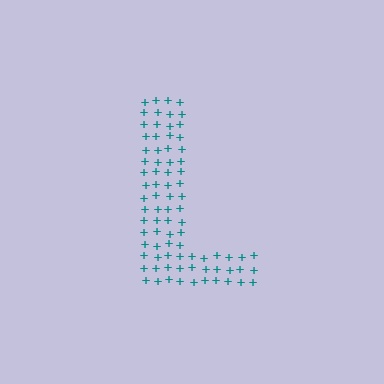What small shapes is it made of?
It is made of small plus signs.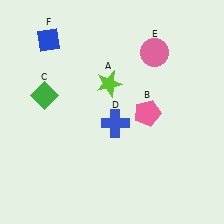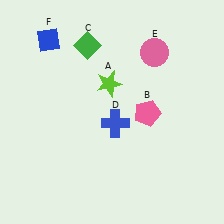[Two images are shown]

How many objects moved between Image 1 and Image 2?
1 object moved between the two images.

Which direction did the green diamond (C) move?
The green diamond (C) moved up.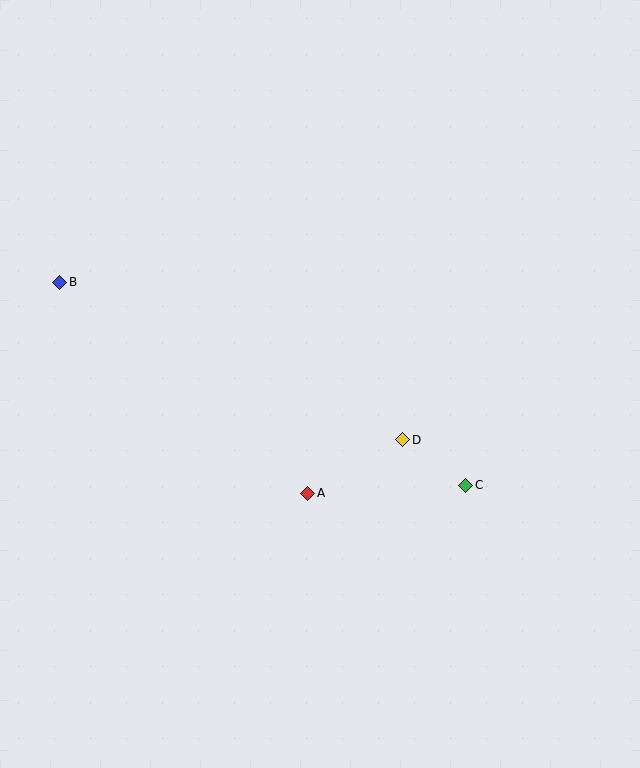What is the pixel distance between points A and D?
The distance between A and D is 109 pixels.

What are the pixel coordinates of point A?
Point A is at (308, 493).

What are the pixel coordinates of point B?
Point B is at (60, 282).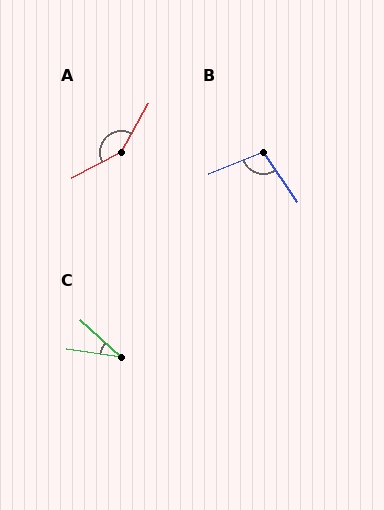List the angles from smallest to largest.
C (34°), B (102°), A (148°).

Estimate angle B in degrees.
Approximately 102 degrees.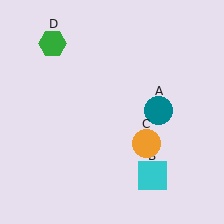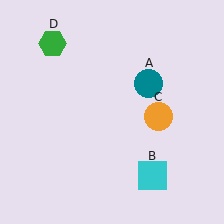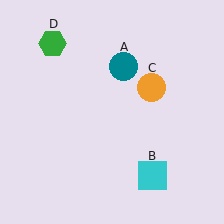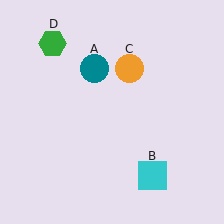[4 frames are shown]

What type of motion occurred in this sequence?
The teal circle (object A), orange circle (object C) rotated counterclockwise around the center of the scene.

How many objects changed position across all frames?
2 objects changed position: teal circle (object A), orange circle (object C).